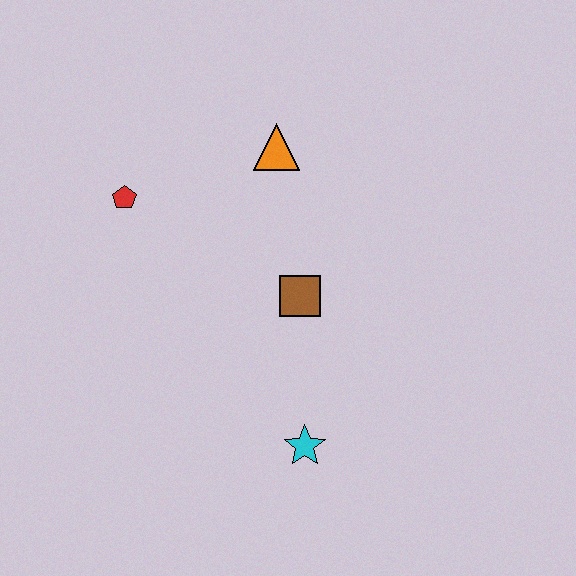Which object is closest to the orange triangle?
The brown square is closest to the orange triangle.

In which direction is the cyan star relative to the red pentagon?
The cyan star is below the red pentagon.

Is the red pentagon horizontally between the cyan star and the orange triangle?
No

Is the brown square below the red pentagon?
Yes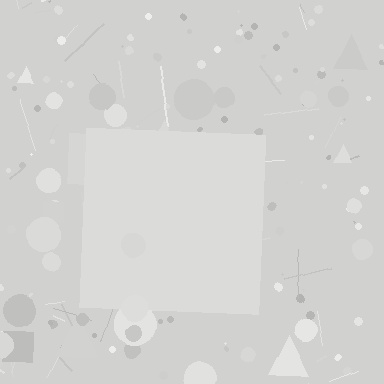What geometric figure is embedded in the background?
A square is embedded in the background.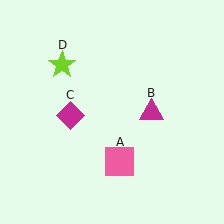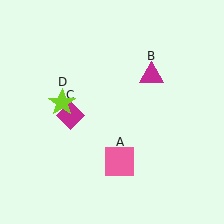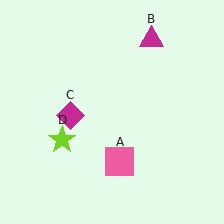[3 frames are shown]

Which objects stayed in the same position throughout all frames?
Pink square (object A) and magenta diamond (object C) remained stationary.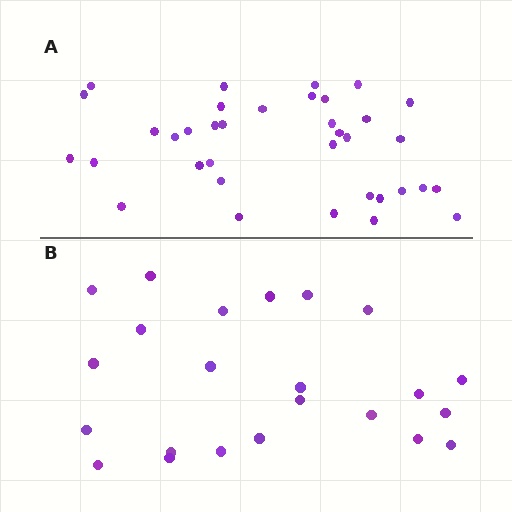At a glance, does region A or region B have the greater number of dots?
Region A (the top region) has more dots.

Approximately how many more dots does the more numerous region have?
Region A has approximately 15 more dots than region B.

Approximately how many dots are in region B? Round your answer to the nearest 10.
About 20 dots. (The exact count is 23, which rounds to 20.)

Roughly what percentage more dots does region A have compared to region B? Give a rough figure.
About 55% more.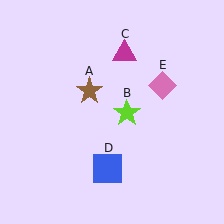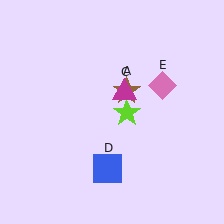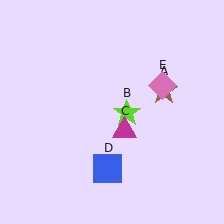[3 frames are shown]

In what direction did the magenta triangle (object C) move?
The magenta triangle (object C) moved down.